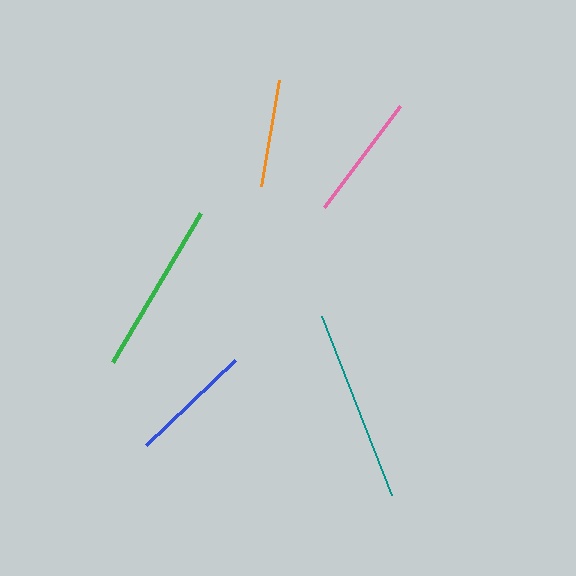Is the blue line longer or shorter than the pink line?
The pink line is longer than the blue line.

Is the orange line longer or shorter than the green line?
The green line is longer than the orange line.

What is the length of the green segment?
The green segment is approximately 174 pixels long.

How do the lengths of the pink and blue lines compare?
The pink and blue lines are approximately the same length.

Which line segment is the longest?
The teal line is the longest at approximately 192 pixels.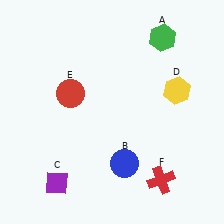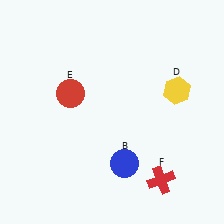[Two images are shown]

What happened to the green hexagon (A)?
The green hexagon (A) was removed in Image 2. It was in the top-right area of Image 1.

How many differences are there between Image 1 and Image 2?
There are 2 differences between the two images.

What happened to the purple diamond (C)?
The purple diamond (C) was removed in Image 2. It was in the bottom-left area of Image 1.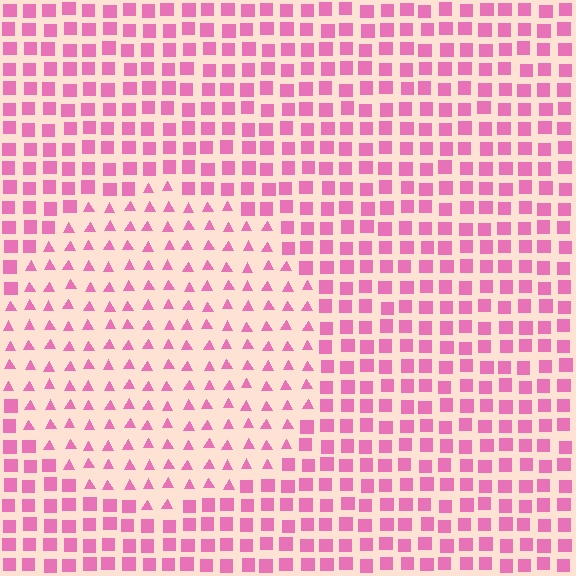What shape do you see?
I see a circle.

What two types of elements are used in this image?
The image uses triangles inside the circle region and squares outside it.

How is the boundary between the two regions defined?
The boundary is defined by a change in element shape: triangles inside vs. squares outside. All elements share the same color and spacing.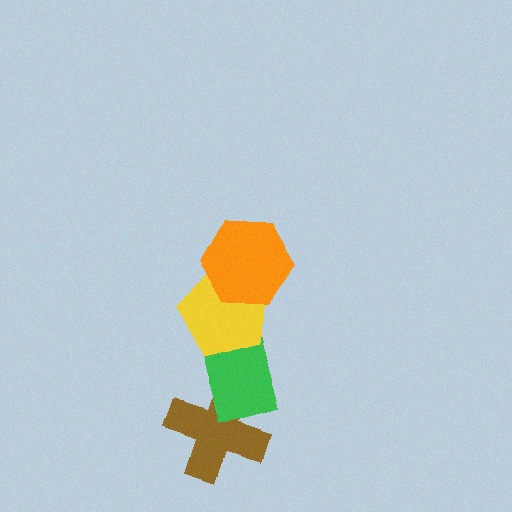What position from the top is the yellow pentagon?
The yellow pentagon is 2nd from the top.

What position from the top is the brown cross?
The brown cross is 4th from the top.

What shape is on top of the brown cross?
The green rectangle is on top of the brown cross.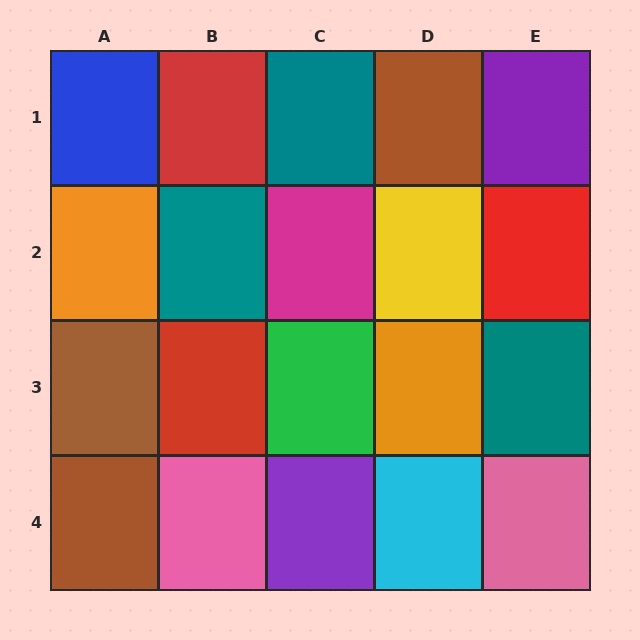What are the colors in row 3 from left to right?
Brown, red, green, orange, teal.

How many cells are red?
3 cells are red.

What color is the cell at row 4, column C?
Purple.